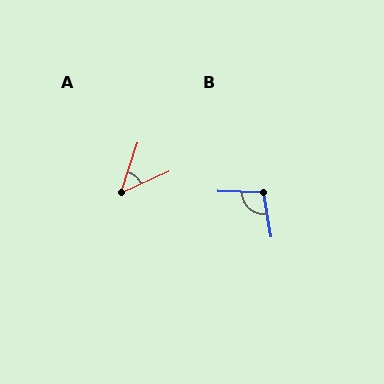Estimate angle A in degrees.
Approximately 47 degrees.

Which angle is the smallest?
A, at approximately 47 degrees.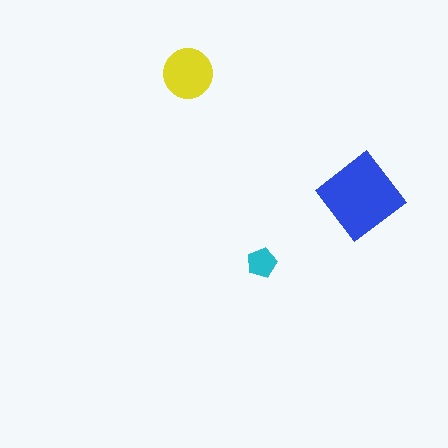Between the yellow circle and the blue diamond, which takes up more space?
The blue diamond.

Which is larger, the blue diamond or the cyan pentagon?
The blue diamond.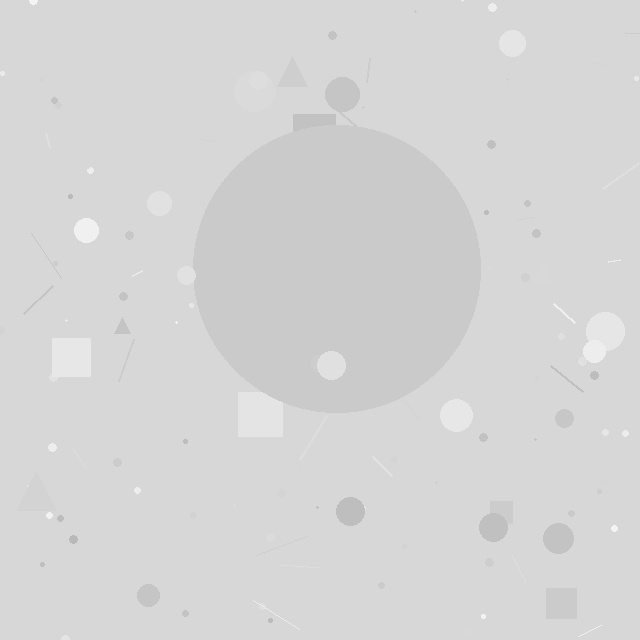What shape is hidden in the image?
A circle is hidden in the image.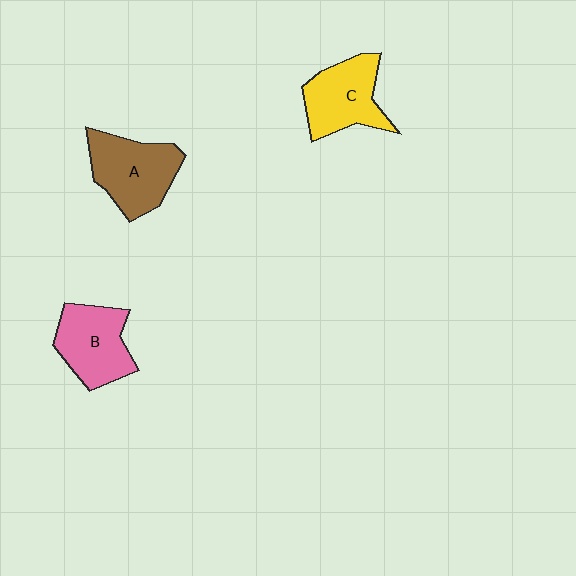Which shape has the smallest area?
Shape B (pink).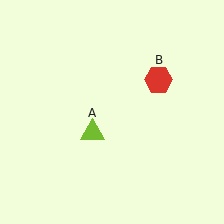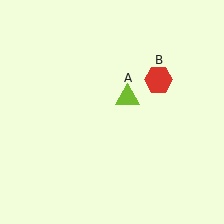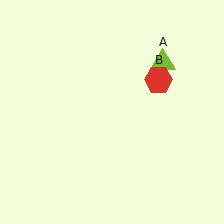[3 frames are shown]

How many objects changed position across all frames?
1 object changed position: lime triangle (object A).